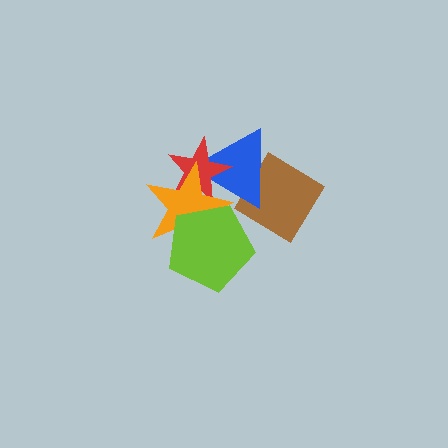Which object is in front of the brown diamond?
The blue triangle is in front of the brown diamond.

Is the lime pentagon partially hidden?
No, no other shape covers it.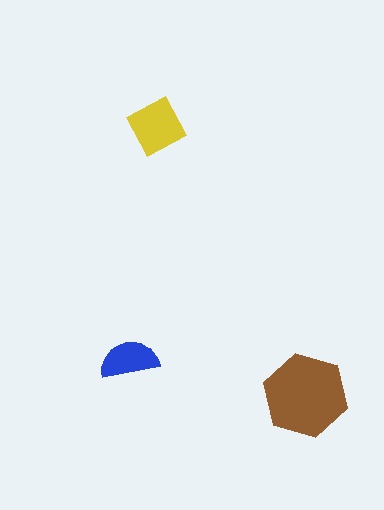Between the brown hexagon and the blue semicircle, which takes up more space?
The brown hexagon.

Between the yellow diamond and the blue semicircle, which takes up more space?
The yellow diamond.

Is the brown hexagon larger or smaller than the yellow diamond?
Larger.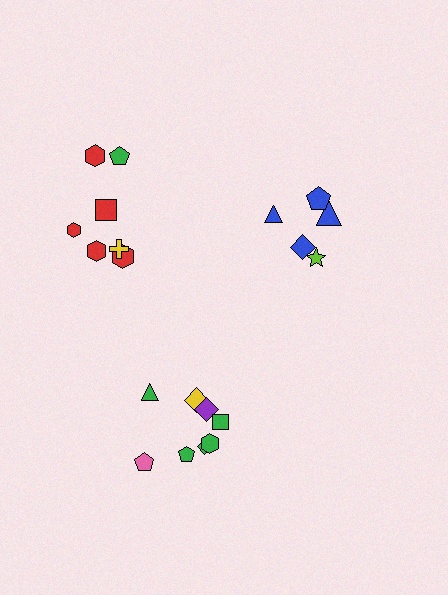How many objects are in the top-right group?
There are 5 objects.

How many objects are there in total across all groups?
There are 20 objects.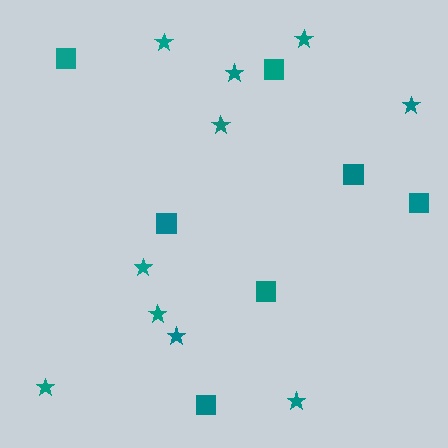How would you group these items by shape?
There are 2 groups: one group of squares (7) and one group of stars (10).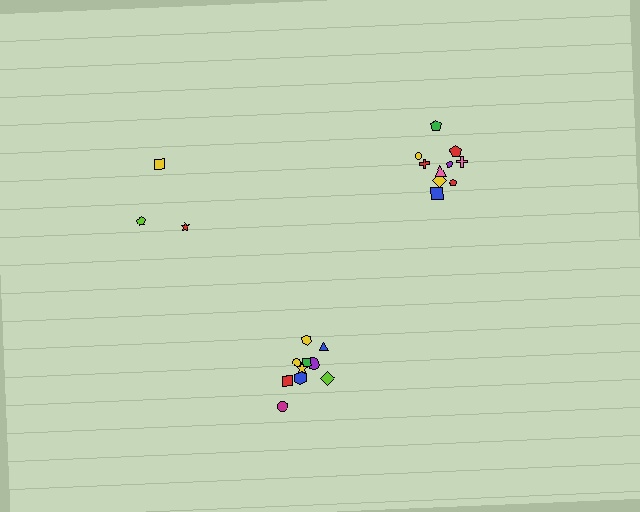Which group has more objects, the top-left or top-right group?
The top-right group.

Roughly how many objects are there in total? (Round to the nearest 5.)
Roughly 25 objects in total.